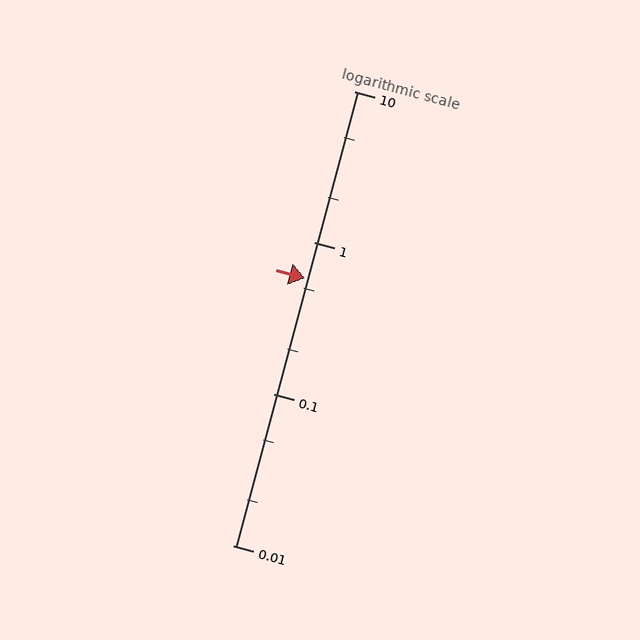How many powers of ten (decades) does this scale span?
The scale spans 3 decades, from 0.01 to 10.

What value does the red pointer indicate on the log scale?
The pointer indicates approximately 0.58.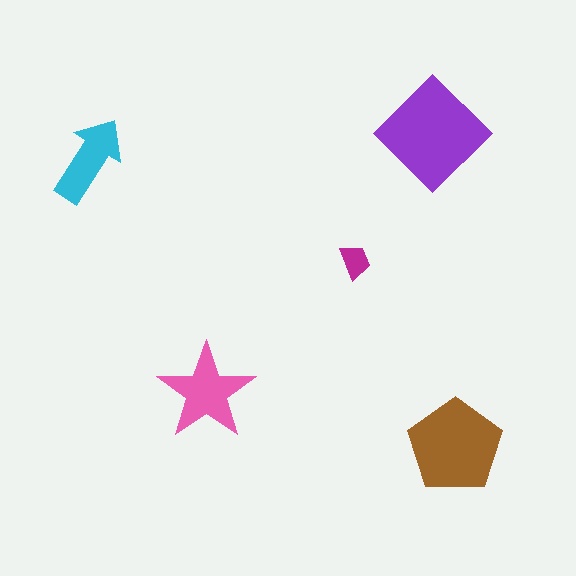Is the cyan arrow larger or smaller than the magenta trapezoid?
Larger.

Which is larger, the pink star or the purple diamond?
The purple diamond.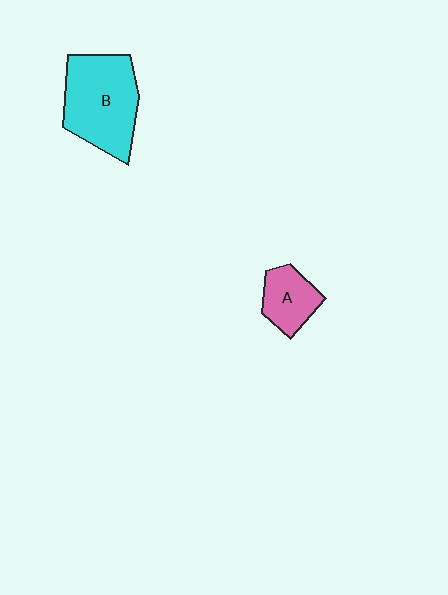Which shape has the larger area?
Shape B (cyan).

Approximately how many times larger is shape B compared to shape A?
Approximately 2.2 times.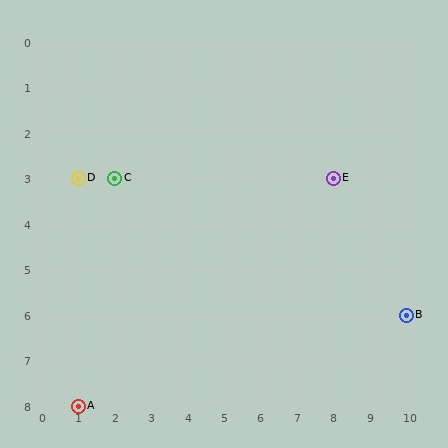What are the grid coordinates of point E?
Point E is at grid coordinates (8, 3).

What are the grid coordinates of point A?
Point A is at grid coordinates (1, 8).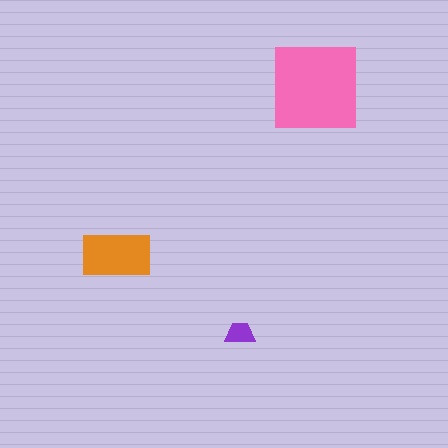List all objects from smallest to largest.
The purple trapezoid, the orange rectangle, the pink square.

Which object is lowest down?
The purple trapezoid is bottommost.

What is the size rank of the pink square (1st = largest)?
1st.